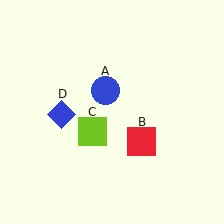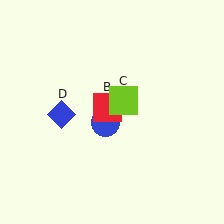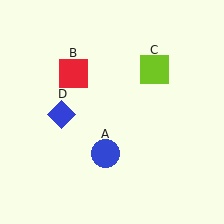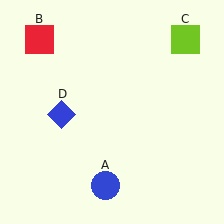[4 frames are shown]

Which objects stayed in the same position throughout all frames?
Blue diamond (object D) remained stationary.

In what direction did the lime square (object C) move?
The lime square (object C) moved up and to the right.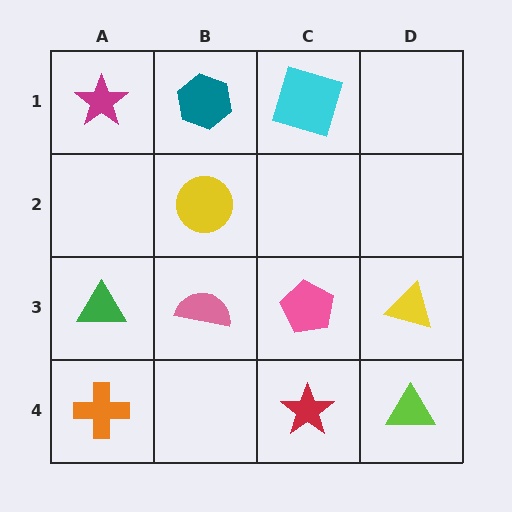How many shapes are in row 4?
3 shapes.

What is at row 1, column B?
A teal hexagon.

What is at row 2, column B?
A yellow circle.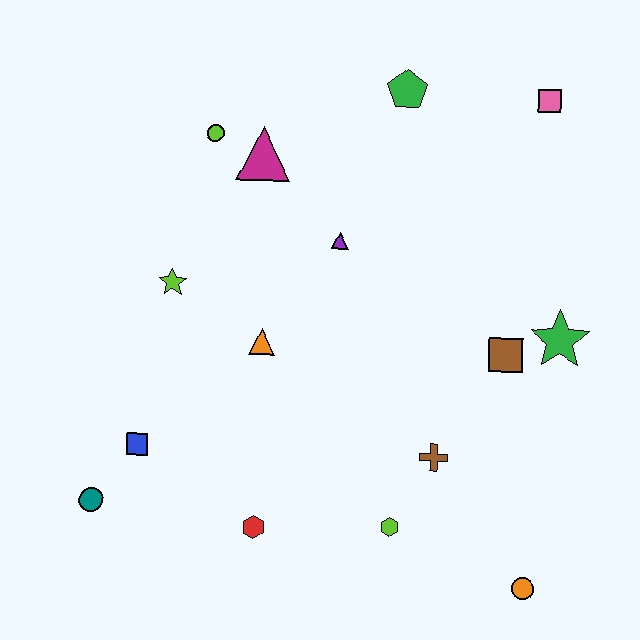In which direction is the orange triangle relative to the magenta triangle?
The orange triangle is below the magenta triangle.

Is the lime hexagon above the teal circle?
No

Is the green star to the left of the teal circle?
No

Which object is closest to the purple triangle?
The magenta triangle is closest to the purple triangle.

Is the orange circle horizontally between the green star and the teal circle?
Yes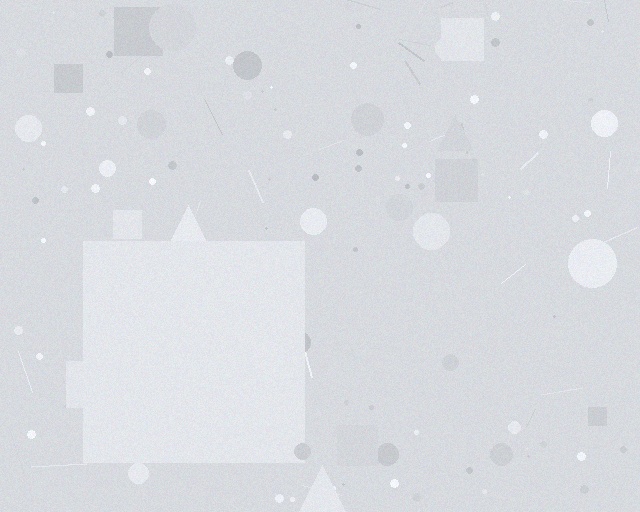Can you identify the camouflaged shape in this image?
The camouflaged shape is a square.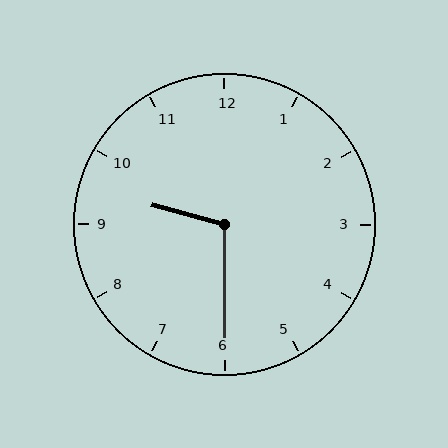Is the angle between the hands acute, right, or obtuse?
It is obtuse.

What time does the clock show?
9:30.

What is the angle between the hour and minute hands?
Approximately 105 degrees.